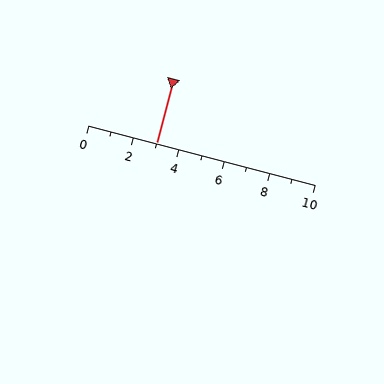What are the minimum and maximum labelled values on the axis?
The axis runs from 0 to 10.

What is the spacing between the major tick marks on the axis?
The major ticks are spaced 2 apart.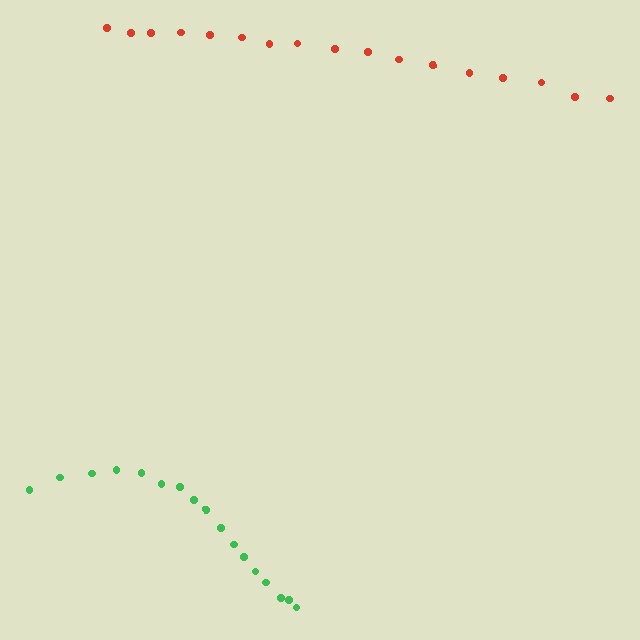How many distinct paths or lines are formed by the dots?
There are 2 distinct paths.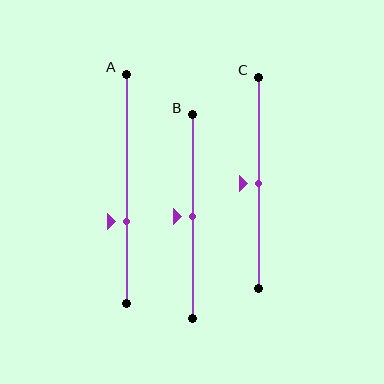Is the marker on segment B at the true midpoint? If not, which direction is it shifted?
Yes, the marker on segment B is at the true midpoint.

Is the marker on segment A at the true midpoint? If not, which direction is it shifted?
No, the marker on segment A is shifted downward by about 14% of the segment length.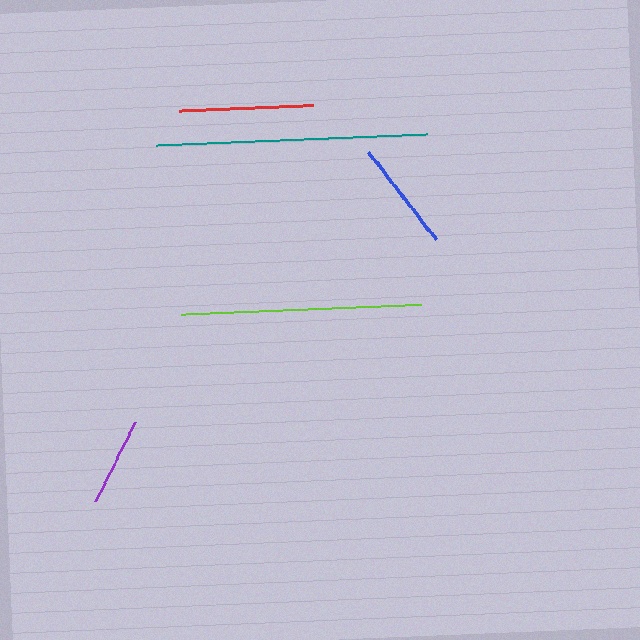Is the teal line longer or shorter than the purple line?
The teal line is longer than the purple line.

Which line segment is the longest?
The teal line is the longest at approximately 272 pixels.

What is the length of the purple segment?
The purple segment is approximately 89 pixels long.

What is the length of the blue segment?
The blue segment is approximately 111 pixels long.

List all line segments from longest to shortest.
From longest to shortest: teal, lime, red, blue, purple.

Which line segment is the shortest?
The purple line is the shortest at approximately 89 pixels.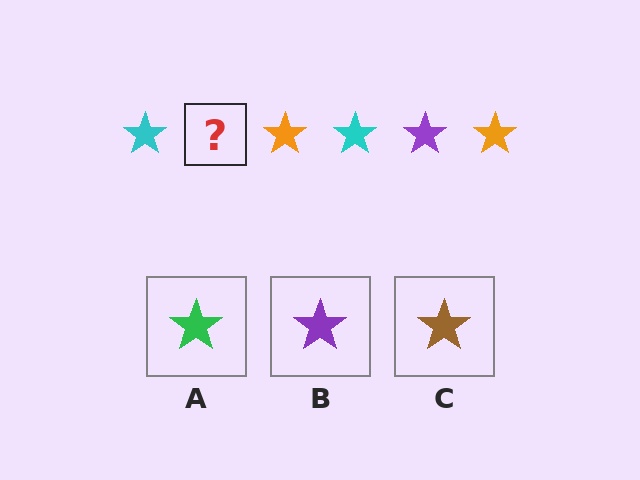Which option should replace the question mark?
Option B.